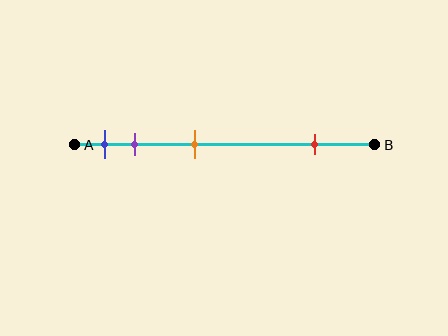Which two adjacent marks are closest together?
The blue and purple marks are the closest adjacent pair.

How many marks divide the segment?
There are 4 marks dividing the segment.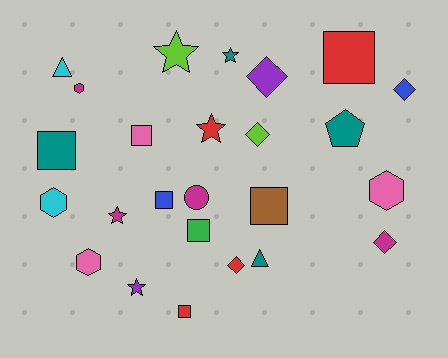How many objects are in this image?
There are 25 objects.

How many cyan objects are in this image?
There are 2 cyan objects.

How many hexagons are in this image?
There are 4 hexagons.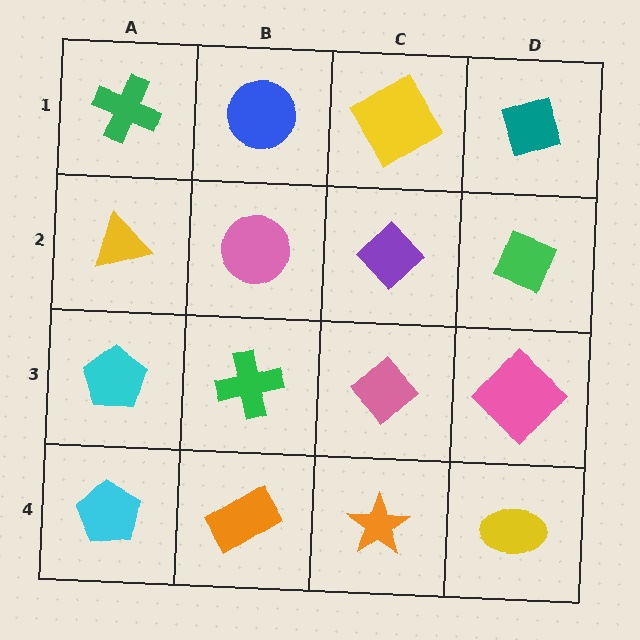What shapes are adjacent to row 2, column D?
A teal diamond (row 1, column D), a pink diamond (row 3, column D), a purple diamond (row 2, column C).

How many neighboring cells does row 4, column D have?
2.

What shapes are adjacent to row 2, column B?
A blue circle (row 1, column B), a green cross (row 3, column B), a yellow triangle (row 2, column A), a purple diamond (row 2, column C).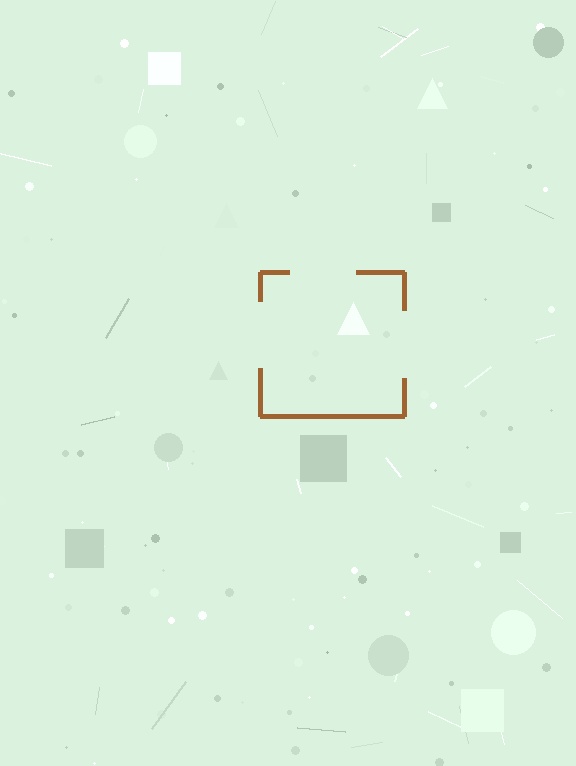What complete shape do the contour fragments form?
The contour fragments form a square.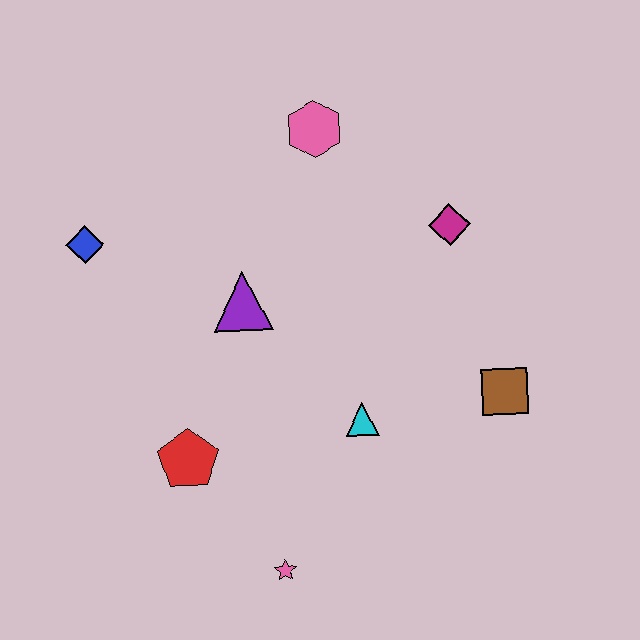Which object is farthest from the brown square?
The blue diamond is farthest from the brown square.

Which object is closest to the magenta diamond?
The pink hexagon is closest to the magenta diamond.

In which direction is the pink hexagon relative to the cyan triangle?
The pink hexagon is above the cyan triangle.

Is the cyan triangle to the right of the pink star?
Yes